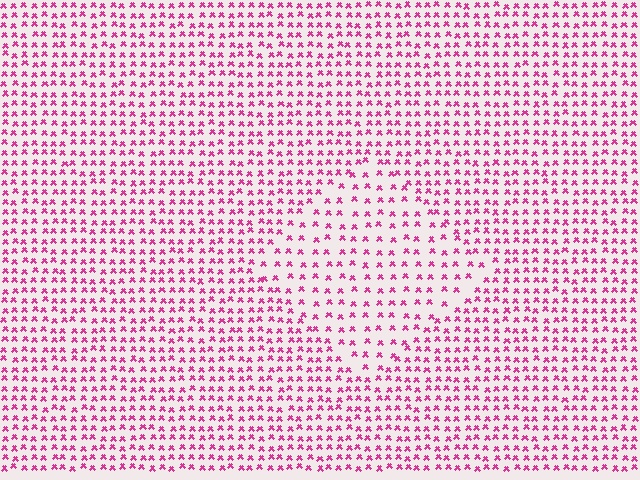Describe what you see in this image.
The image contains small magenta elements arranged at two different densities. A diamond-shaped region is visible where the elements are less densely packed than the surrounding area.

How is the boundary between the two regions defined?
The boundary is defined by a change in element density (approximately 1.7x ratio). All elements are the same color, size, and shape.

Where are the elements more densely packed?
The elements are more densely packed outside the diamond boundary.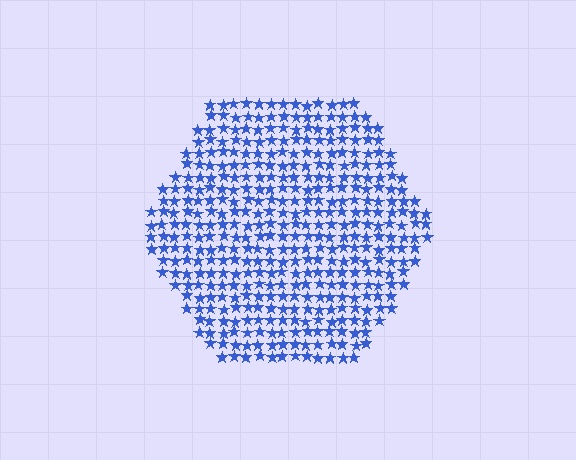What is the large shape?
The large shape is a hexagon.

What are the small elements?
The small elements are stars.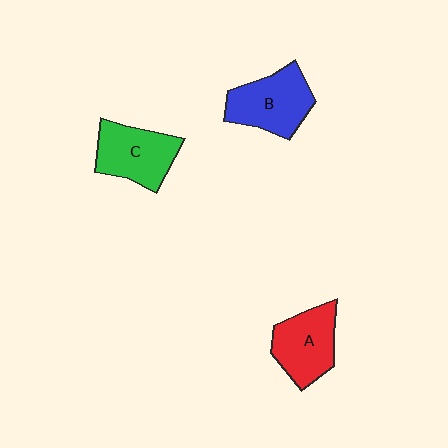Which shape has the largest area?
Shape B (blue).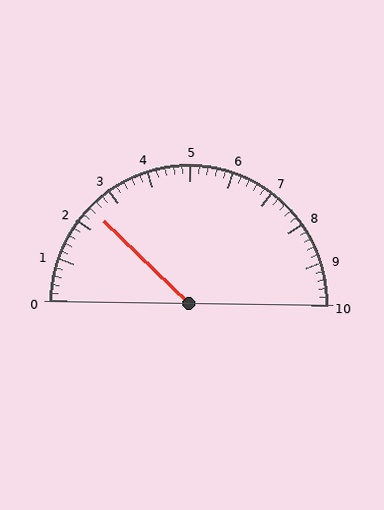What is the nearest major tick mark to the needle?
The nearest major tick mark is 2.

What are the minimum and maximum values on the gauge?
The gauge ranges from 0 to 10.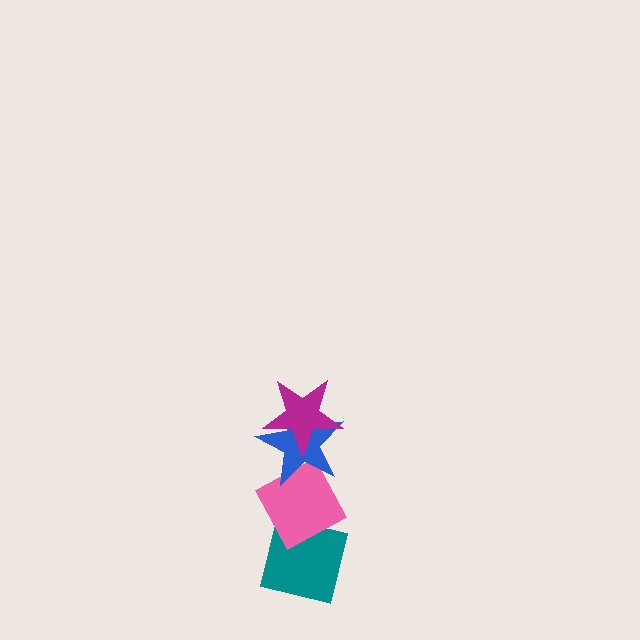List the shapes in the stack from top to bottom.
From top to bottom: the magenta star, the blue star, the pink diamond, the teal square.